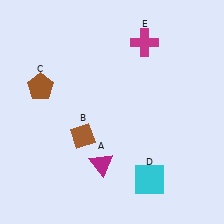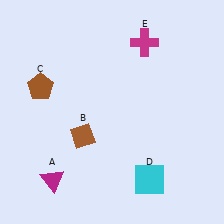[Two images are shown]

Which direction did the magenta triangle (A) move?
The magenta triangle (A) moved left.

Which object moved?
The magenta triangle (A) moved left.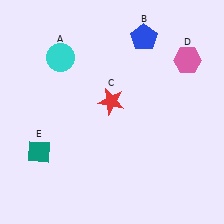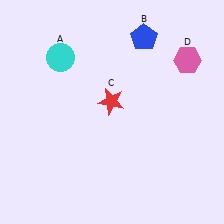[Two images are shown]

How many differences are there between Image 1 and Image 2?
There is 1 difference between the two images.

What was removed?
The teal diamond (E) was removed in Image 2.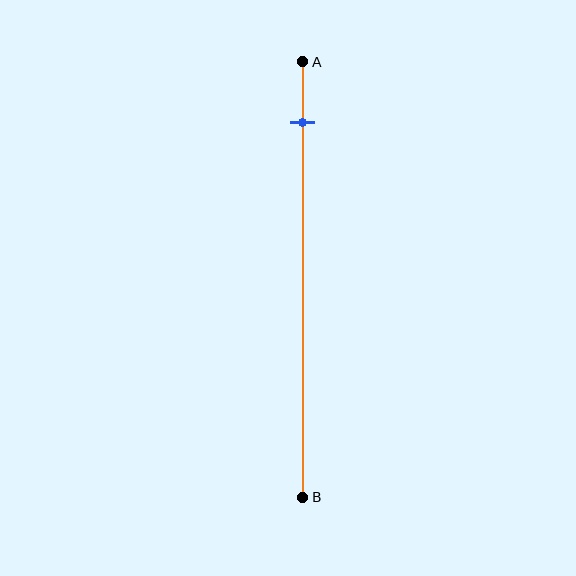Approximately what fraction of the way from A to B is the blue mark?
The blue mark is approximately 15% of the way from A to B.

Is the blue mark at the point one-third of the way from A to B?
No, the mark is at about 15% from A, not at the 33% one-third point.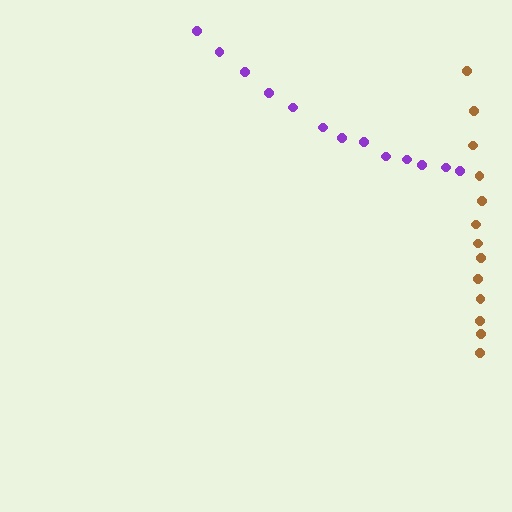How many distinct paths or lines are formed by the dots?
There are 2 distinct paths.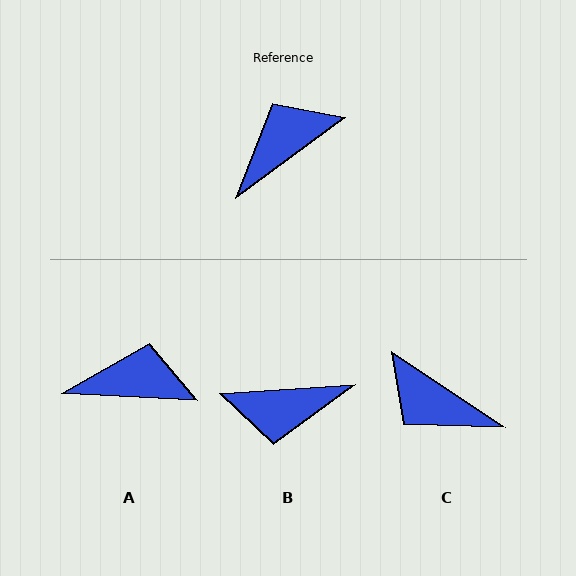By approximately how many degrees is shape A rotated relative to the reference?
Approximately 39 degrees clockwise.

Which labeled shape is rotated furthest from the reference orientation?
B, about 148 degrees away.